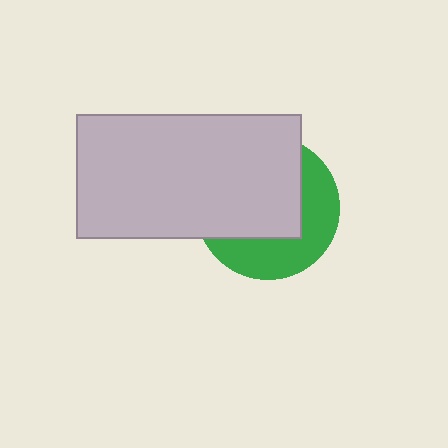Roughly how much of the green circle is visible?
A small part of it is visible (roughly 41%).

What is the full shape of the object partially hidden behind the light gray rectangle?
The partially hidden object is a green circle.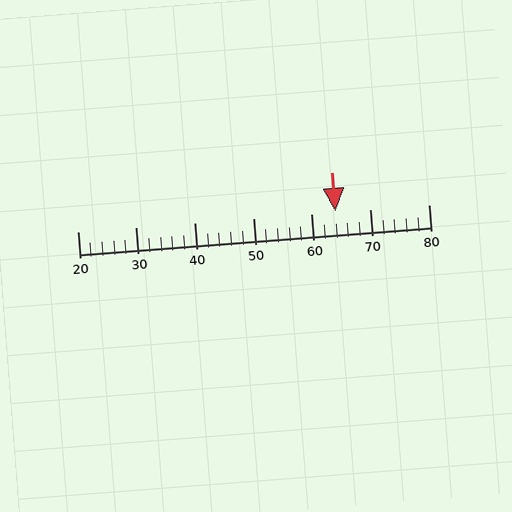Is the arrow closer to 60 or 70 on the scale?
The arrow is closer to 60.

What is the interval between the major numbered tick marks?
The major tick marks are spaced 10 units apart.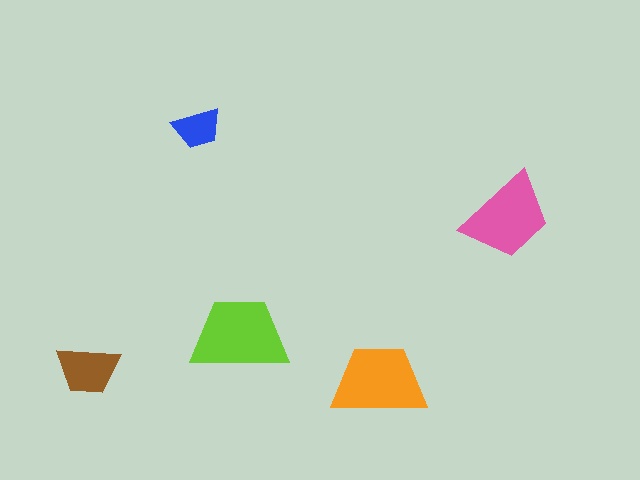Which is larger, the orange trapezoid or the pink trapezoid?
The orange one.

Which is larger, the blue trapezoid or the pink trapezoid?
The pink one.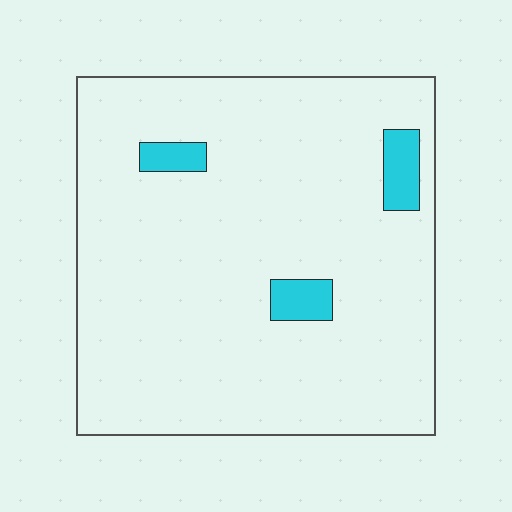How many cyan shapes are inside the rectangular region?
3.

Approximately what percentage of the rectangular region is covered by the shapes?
Approximately 5%.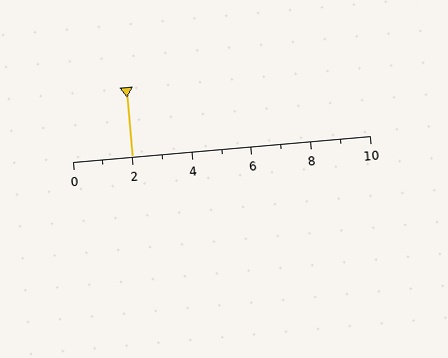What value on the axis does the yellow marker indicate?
The marker indicates approximately 2.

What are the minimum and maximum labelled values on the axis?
The axis runs from 0 to 10.